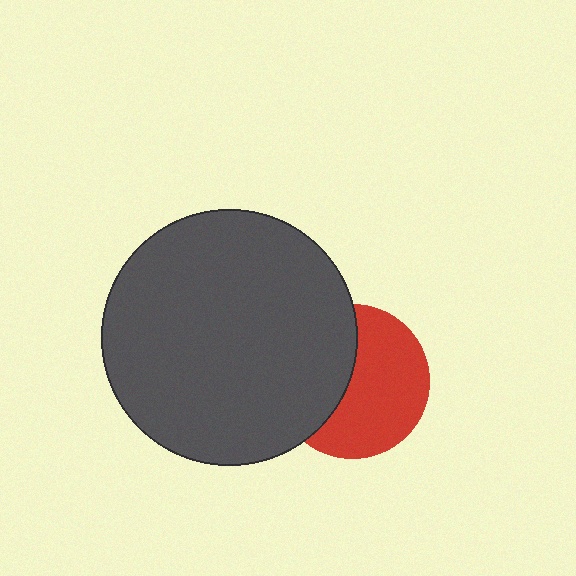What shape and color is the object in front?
The object in front is a dark gray circle.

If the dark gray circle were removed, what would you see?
You would see the complete red circle.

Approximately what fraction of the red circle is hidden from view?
Roughly 42% of the red circle is hidden behind the dark gray circle.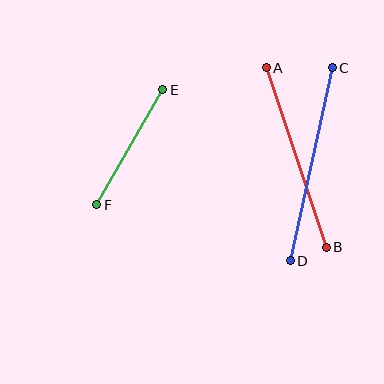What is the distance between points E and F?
The distance is approximately 133 pixels.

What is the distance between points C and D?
The distance is approximately 198 pixels.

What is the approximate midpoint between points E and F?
The midpoint is at approximately (130, 147) pixels.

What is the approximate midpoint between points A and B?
The midpoint is at approximately (296, 158) pixels.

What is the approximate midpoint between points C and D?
The midpoint is at approximately (311, 164) pixels.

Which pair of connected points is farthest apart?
Points C and D are farthest apart.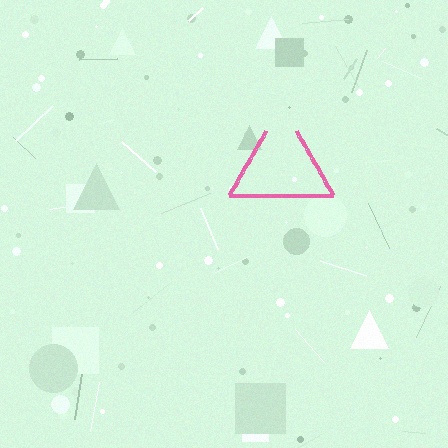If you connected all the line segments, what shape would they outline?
They would outline a triangle.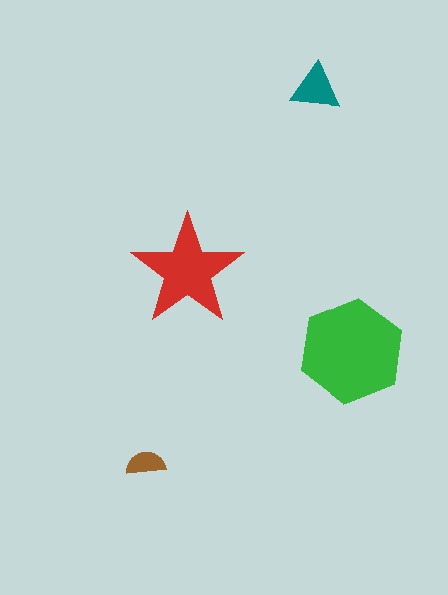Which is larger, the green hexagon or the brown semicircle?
The green hexagon.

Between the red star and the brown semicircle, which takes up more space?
The red star.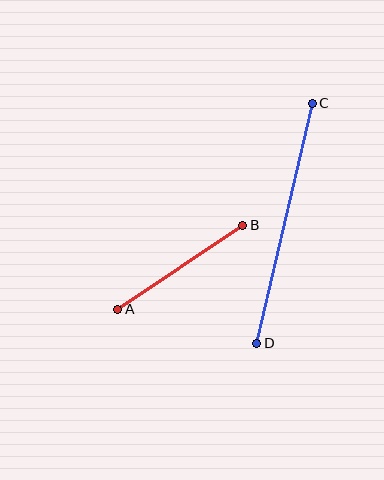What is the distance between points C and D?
The distance is approximately 247 pixels.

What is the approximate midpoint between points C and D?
The midpoint is at approximately (285, 223) pixels.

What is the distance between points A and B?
The distance is approximately 151 pixels.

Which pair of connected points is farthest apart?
Points C and D are farthest apart.